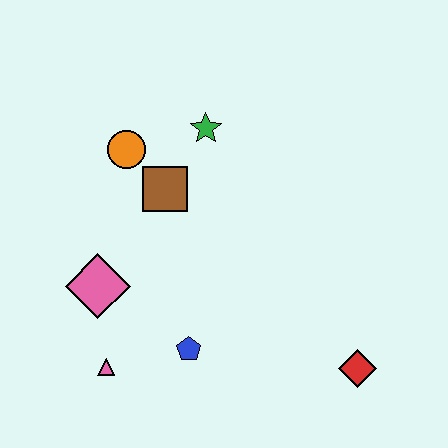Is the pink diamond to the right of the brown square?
No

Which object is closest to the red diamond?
The blue pentagon is closest to the red diamond.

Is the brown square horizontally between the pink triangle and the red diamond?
Yes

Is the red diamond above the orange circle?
No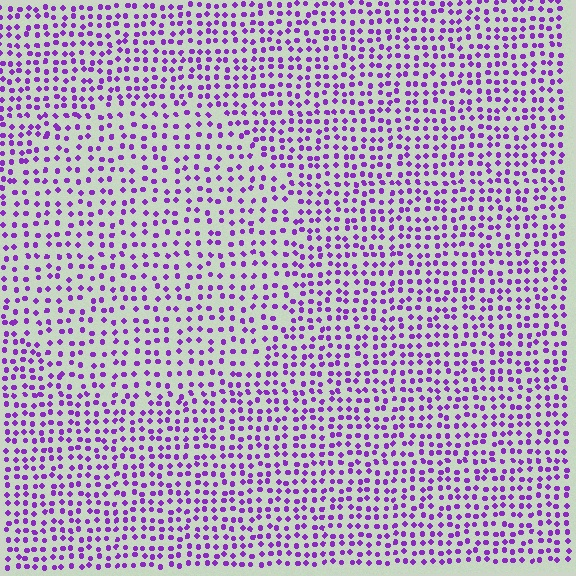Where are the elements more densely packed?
The elements are more densely packed outside the circle boundary.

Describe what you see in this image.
The image contains small purple elements arranged at two different densities. A circle-shaped region is visible where the elements are less densely packed than the surrounding area.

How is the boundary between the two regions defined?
The boundary is defined by a change in element density (approximately 1.4x ratio). All elements are the same color, size, and shape.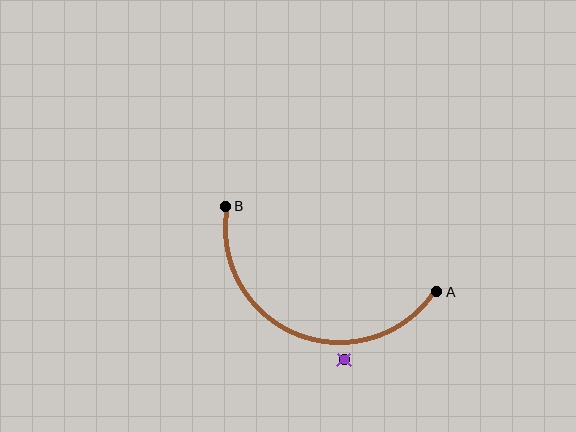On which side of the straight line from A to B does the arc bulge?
The arc bulges below the straight line connecting A and B.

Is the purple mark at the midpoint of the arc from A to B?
No — the purple mark does not lie on the arc at all. It sits slightly outside the curve.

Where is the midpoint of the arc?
The arc midpoint is the point on the curve farthest from the straight line joining A and B. It sits below that line.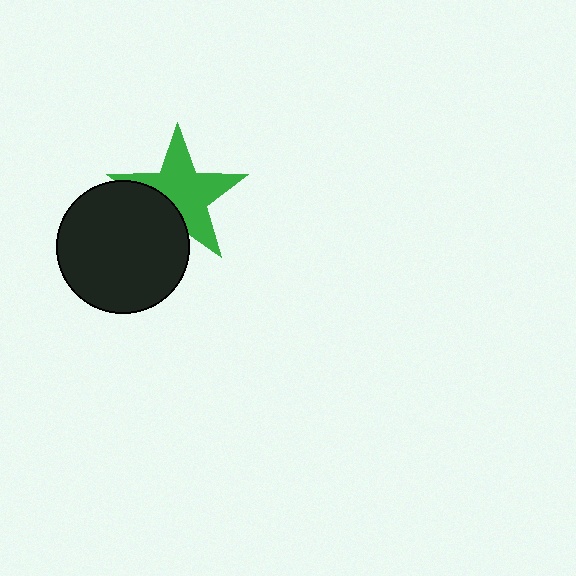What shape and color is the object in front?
The object in front is a black circle.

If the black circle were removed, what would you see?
You would see the complete green star.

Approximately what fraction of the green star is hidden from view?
Roughly 31% of the green star is hidden behind the black circle.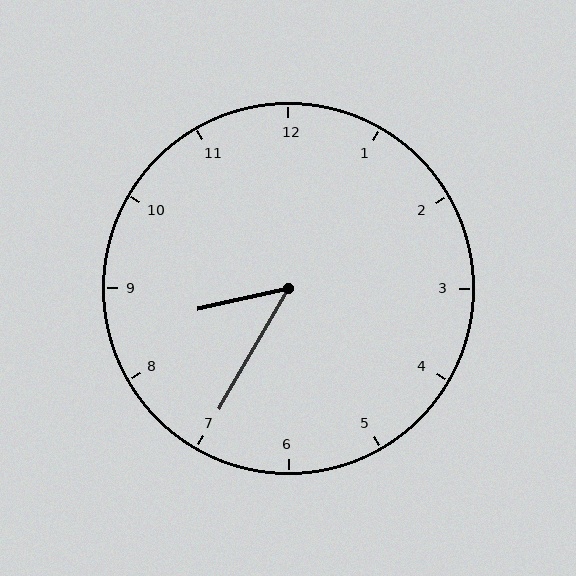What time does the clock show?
8:35.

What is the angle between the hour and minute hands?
Approximately 48 degrees.